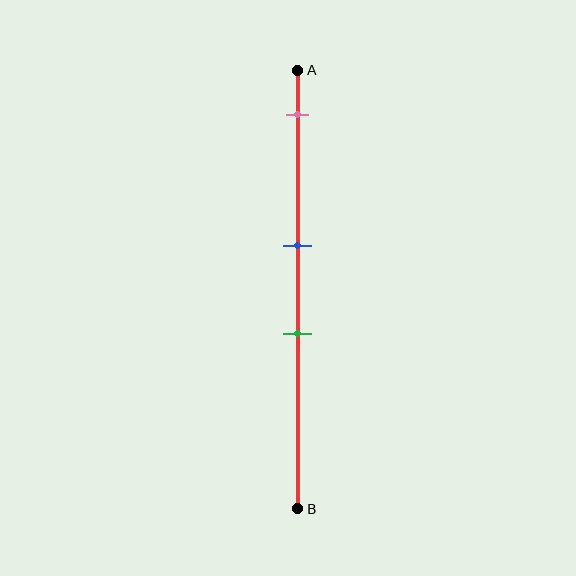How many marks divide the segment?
There are 3 marks dividing the segment.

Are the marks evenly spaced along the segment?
No, the marks are not evenly spaced.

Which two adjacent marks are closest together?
The blue and green marks are the closest adjacent pair.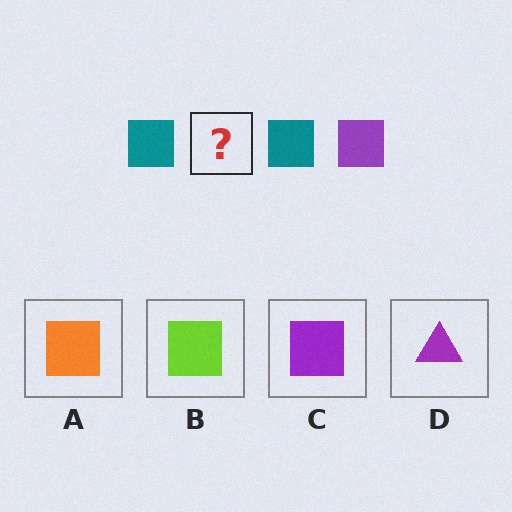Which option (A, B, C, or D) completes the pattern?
C.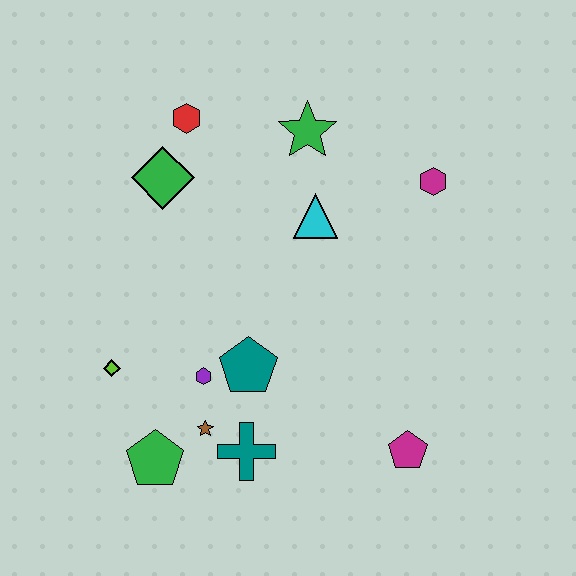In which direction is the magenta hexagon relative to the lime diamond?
The magenta hexagon is to the right of the lime diamond.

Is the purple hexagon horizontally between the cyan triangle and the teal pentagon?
No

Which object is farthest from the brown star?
The magenta hexagon is farthest from the brown star.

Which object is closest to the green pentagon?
The brown star is closest to the green pentagon.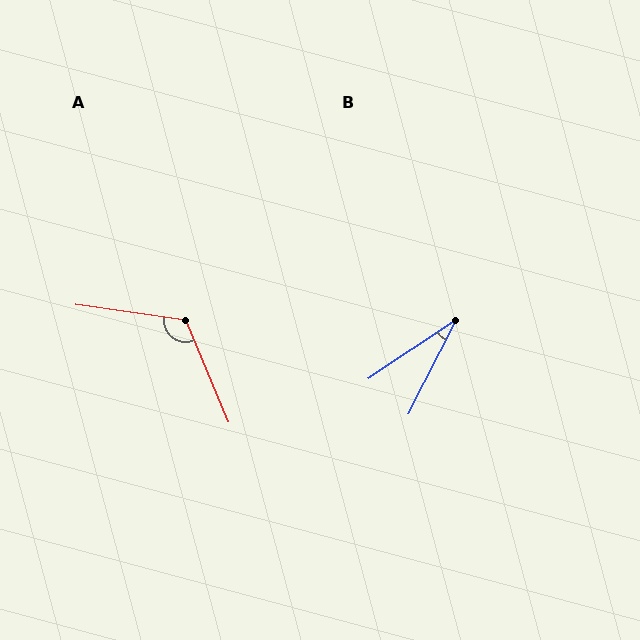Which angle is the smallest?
B, at approximately 29 degrees.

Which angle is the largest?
A, at approximately 121 degrees.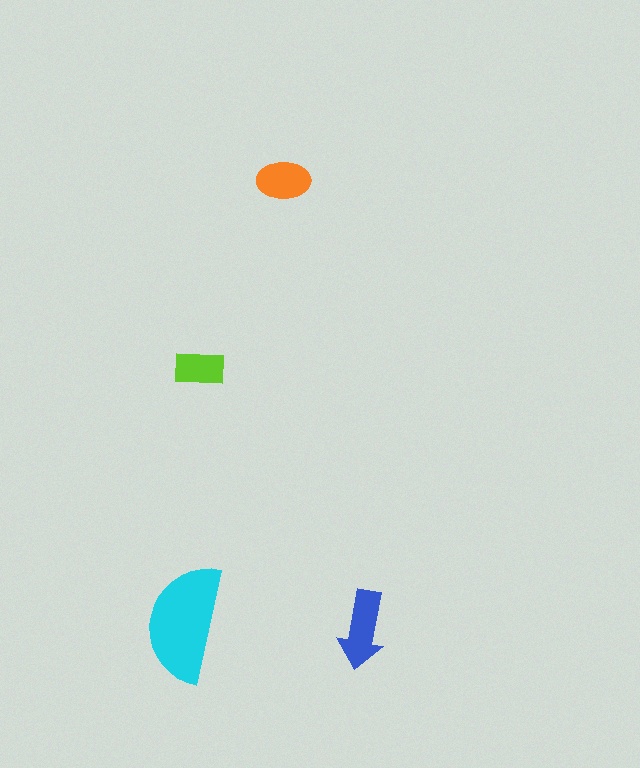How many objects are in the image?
There are 4 objects in the image.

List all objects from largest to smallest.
The cyan semicircle, the blue arrow, the orange ellipse, the lime rectangle.